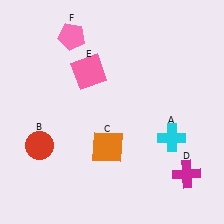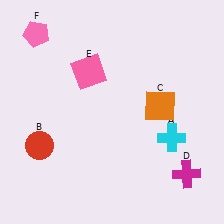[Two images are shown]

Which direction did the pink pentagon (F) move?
The pink pentagon (F) moved left.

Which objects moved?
The objects that moved are: the orange square (C), the pink pentagon (F).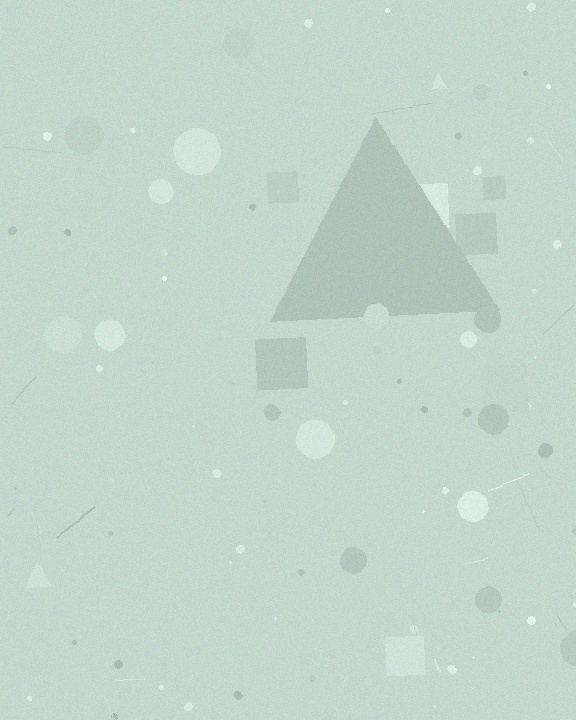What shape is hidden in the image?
A triangle is hidden in the image.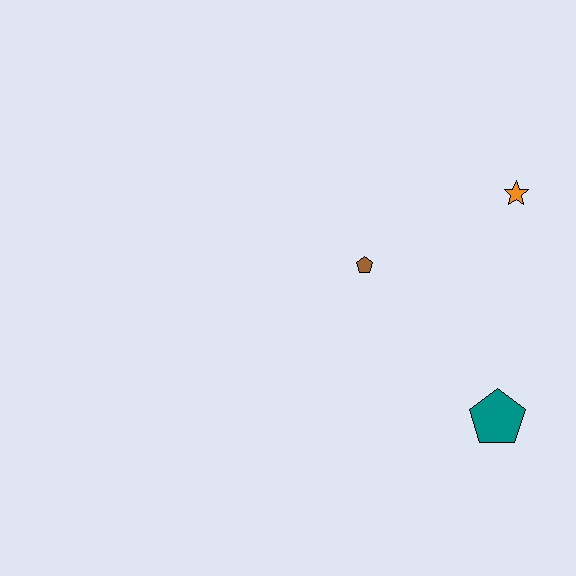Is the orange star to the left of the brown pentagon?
No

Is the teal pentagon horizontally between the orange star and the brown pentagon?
Yes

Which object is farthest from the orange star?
The teal pentagon is farthest from the orange star.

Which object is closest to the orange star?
The brown pentagon is closest to the orange star.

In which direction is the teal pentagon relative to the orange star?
The teal pentagon is below the orange star.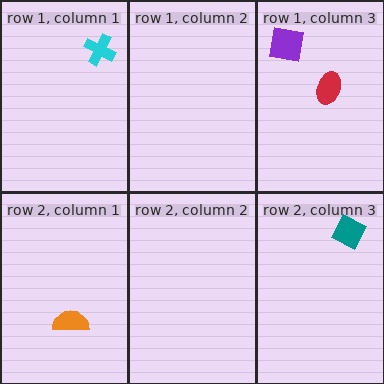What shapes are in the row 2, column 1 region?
The orange semicircle.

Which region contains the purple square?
The row 1, column 3 region.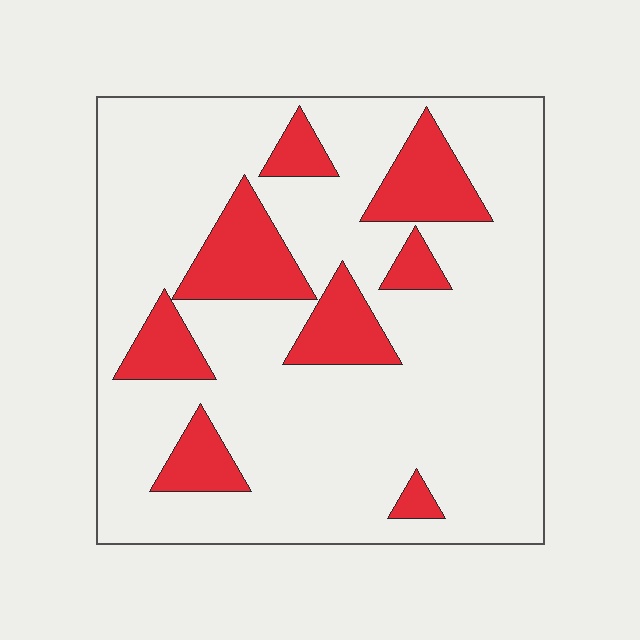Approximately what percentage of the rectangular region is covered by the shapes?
Approximately 20%.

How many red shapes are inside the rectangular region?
8.